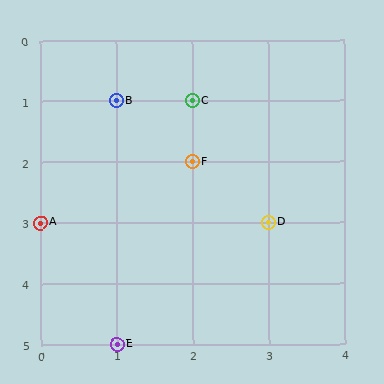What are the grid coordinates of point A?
Point A is at grid coordinates (0, 3).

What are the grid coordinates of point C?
Point C is at grid coordinates (2, 1).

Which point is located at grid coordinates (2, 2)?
Point F is at (2, 2).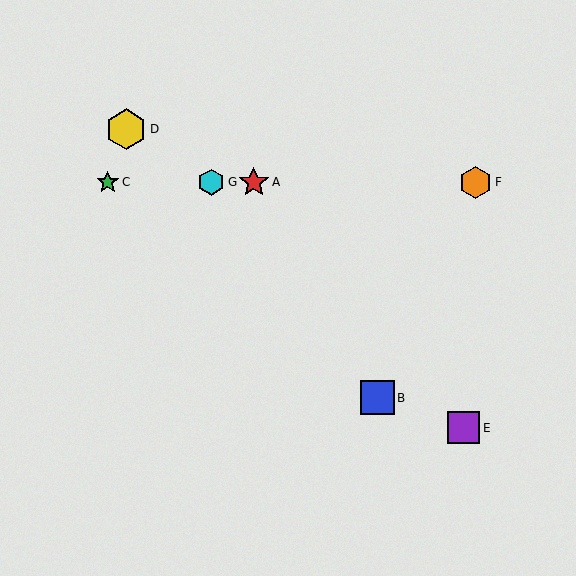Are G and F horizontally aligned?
Yes, both are at y≈182.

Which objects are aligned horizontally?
Objects A, C, F, G are aligned horizontally.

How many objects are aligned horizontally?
4 objects (A, C, F, G) are aligned horizontally.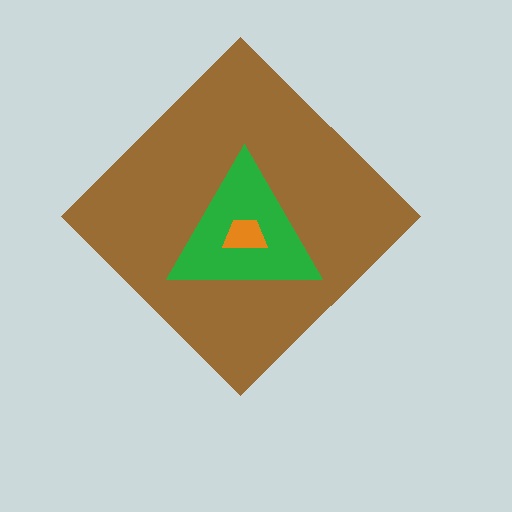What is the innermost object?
The orange trapezoid.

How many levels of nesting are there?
3.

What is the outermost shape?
The brown diamond.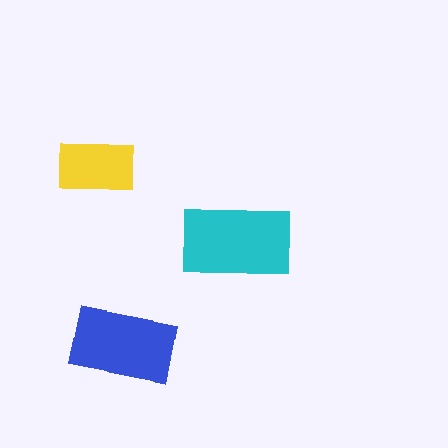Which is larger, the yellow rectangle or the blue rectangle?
The blue one.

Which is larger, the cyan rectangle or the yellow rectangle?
The cyan one.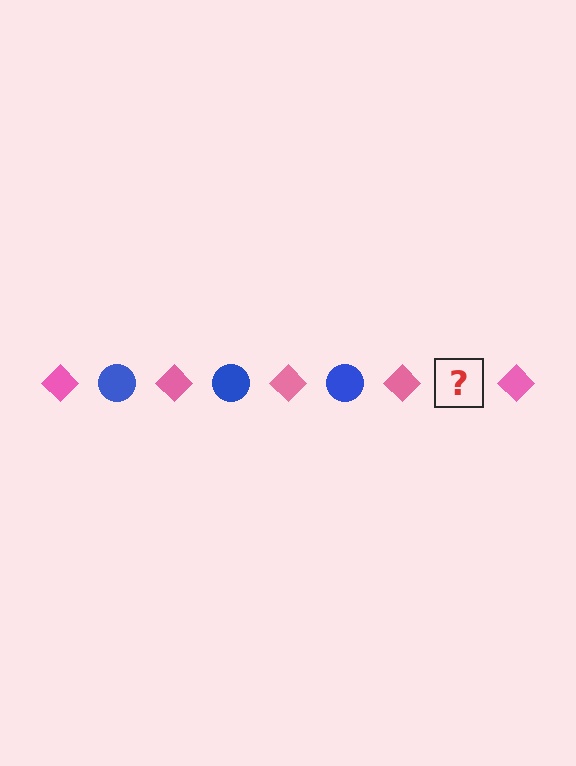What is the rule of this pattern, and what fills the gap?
The rule is that the pattern alternates between pink diamond and blue circle. The gap should be filled with a blue circle.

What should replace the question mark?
The question mark should be replaced with a blue circle.